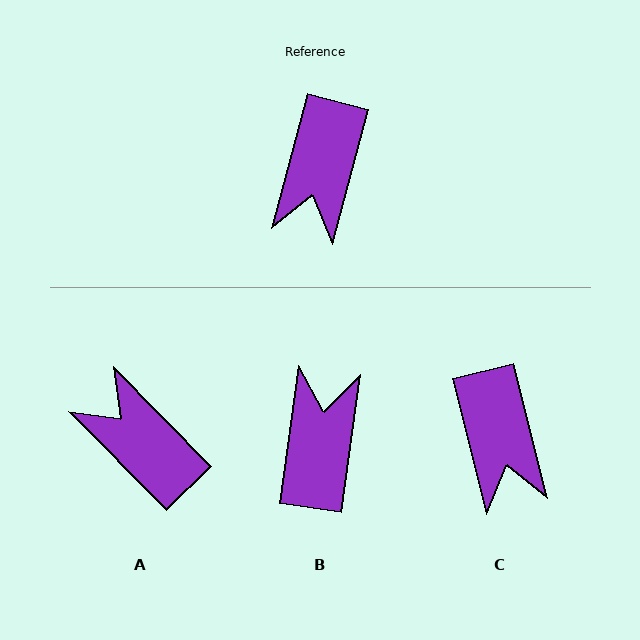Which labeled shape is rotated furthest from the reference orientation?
B, about 173 degrees away.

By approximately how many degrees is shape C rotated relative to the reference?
Approximately 29 degrees counter-clockwise.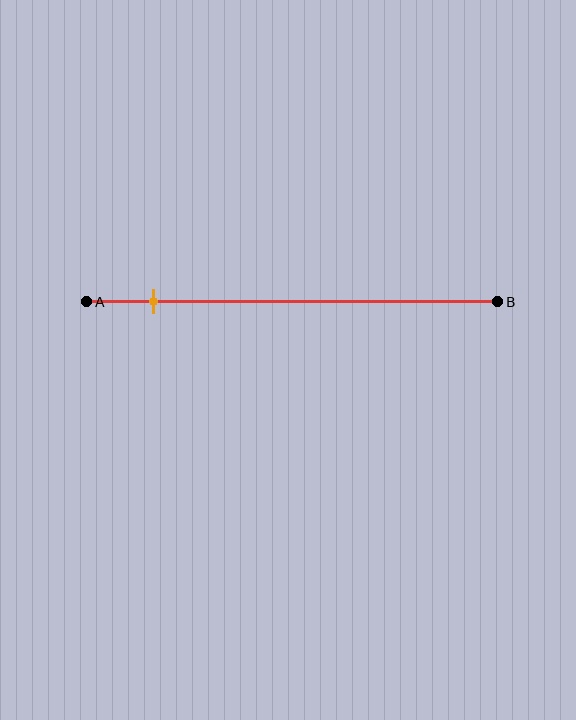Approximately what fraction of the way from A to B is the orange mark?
The orange mark is approximately 15% of the way from A to B.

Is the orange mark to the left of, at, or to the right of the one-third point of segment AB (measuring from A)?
The orange mark is to the left of the one-third point of segment AB.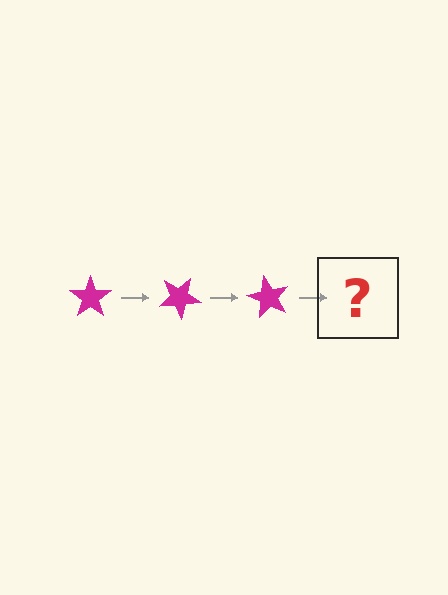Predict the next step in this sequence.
The next step is a magenta star rotated 90 degrees.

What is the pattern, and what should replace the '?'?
The pattern is that the star rotates 30 degrees each step. The '?' should be a magenta star rotated 90 degrees.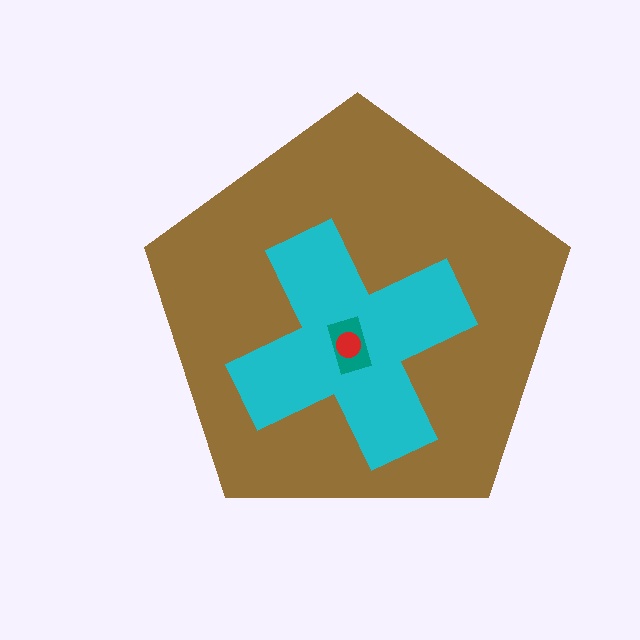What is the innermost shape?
The red circle.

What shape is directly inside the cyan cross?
The teal rectangle.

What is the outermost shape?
The brown pentagon.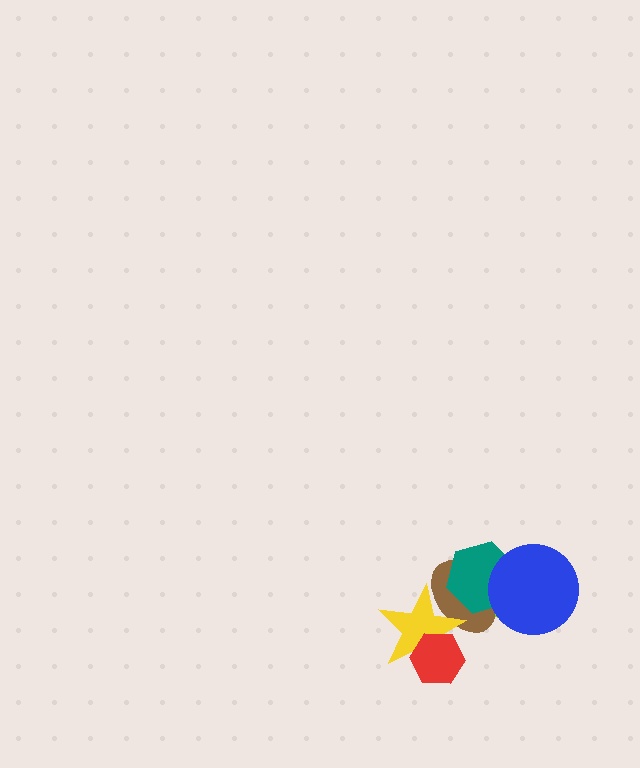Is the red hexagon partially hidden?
No, no other shape covers it.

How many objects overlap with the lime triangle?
3 objects overlap with the lime triangle.